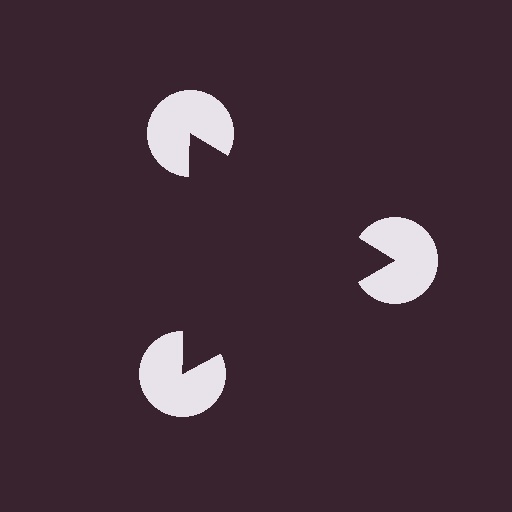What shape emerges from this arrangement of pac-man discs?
An illusory triangle — its edges are inferred from the aligned wedge cuts in the pac-man discs, not physically drawn.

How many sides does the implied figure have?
3 sides.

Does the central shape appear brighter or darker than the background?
It typically appears slightly darker than the background, even though no actual brightness change is drawn.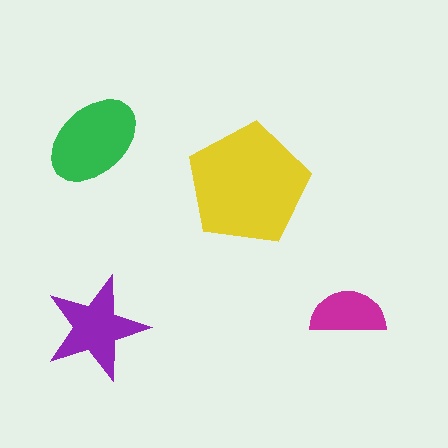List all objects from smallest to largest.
The magenta semicircle, the purple star, the green ellipse, the yellow pentagon.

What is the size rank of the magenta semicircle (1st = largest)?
4th.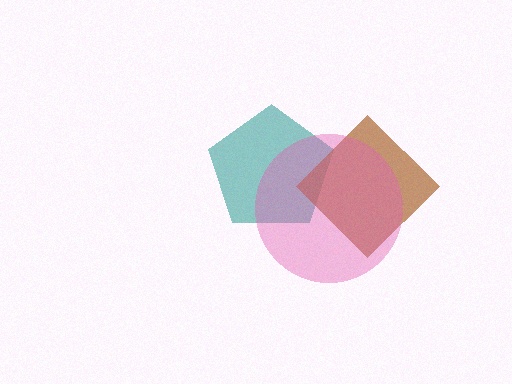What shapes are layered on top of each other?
The layered shapes are: a teal pentagon, a brown diamond, a pink circle.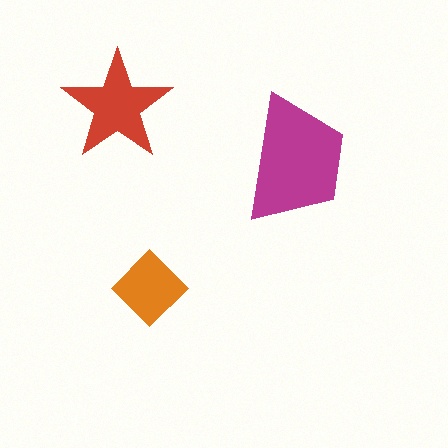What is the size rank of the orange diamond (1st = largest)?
3rd.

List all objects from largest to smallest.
The magenta trapezoid, the red star, the orange diamond.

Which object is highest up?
The red star is topmost.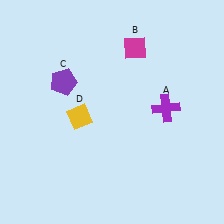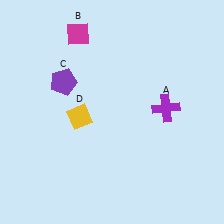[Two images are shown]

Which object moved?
The magenta diamond (B) moved left.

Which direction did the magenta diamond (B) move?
The magenta diamond (B) moved left.